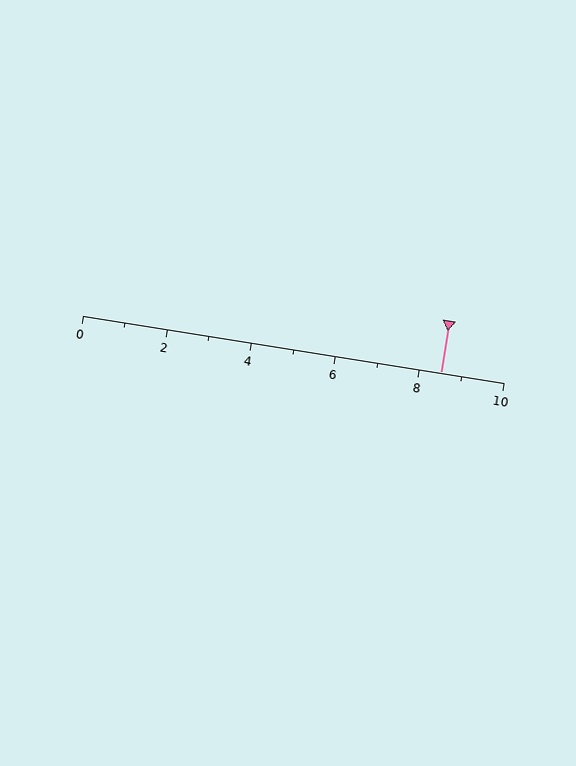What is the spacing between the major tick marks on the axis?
The major ticks are spaced 2 apart.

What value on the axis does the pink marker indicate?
The marker indicates approximately 8.5.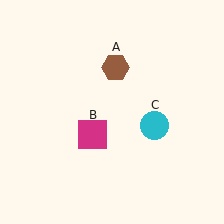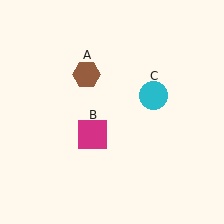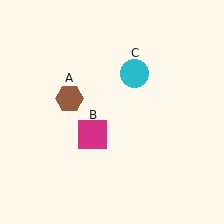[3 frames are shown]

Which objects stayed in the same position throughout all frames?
Magenta square (object B) remained stationary.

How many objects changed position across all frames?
2 objects changed position: brown hexagon (object A), cyan circle (object C).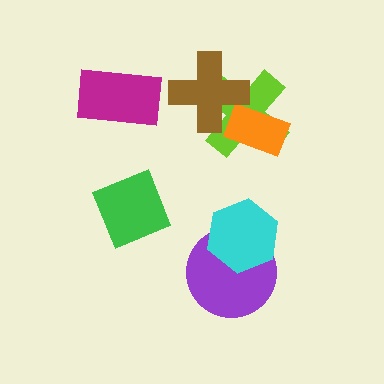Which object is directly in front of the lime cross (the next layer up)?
The orange rectangle is directly in front of the lime cross.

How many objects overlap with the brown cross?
2 objects overlap with the brown cross.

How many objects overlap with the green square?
0 objects overlap with the green square.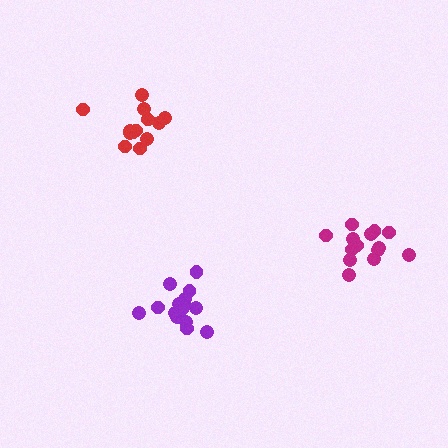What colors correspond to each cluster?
The clusters are colored: purple, red, magenta.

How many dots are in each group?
Group 1: 16 dots, Group 2: 13 dots, Group 3: 14 dots (43 total).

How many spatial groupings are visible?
There are 3 spatial groupings.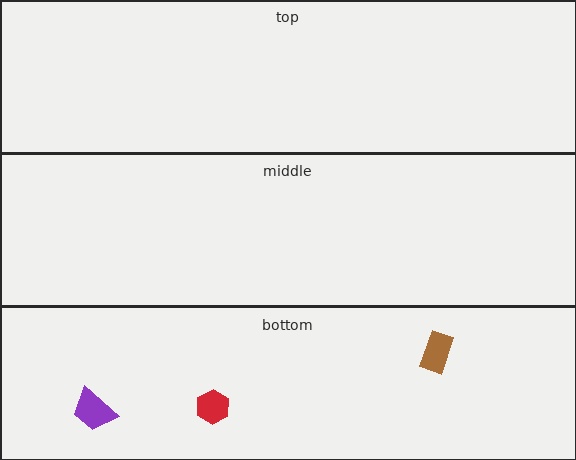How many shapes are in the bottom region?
3.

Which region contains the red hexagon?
The bottom region.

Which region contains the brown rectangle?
The bottom region.